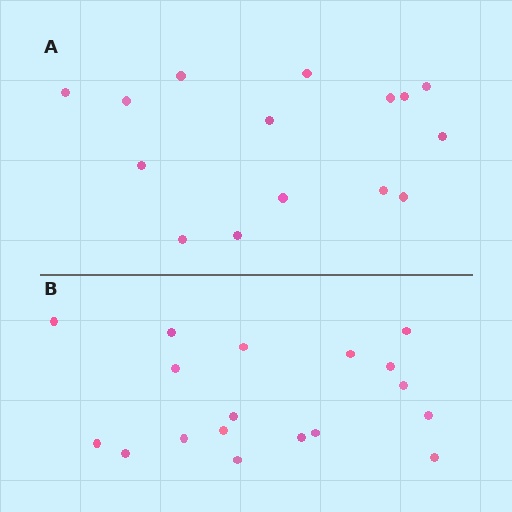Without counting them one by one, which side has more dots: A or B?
Region B (the bottom region) has more dots.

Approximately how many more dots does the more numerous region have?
Region B has just a few more — roughly 2 or 3 more dots than region A.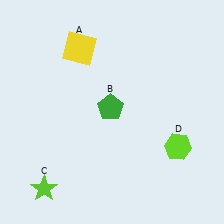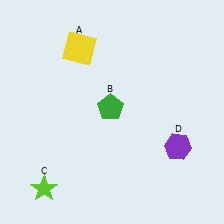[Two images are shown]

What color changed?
The hexagon (D) changed from lime in Image 1 to purple in Image 2.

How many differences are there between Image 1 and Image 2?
There is 1 difference between the two images.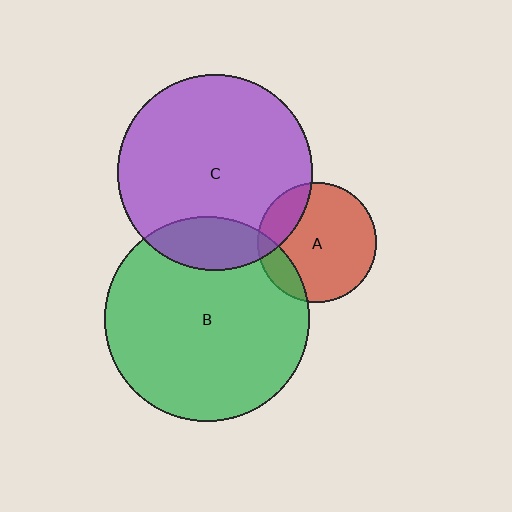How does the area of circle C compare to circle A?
Approximately 2.7 times.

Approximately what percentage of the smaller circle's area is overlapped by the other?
Approximately 15%.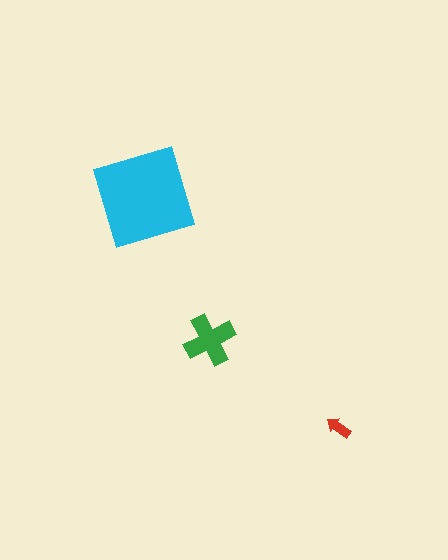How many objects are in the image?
There are 3 objects in the image.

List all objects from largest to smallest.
The cyan diamond, the green cross, the red arrow.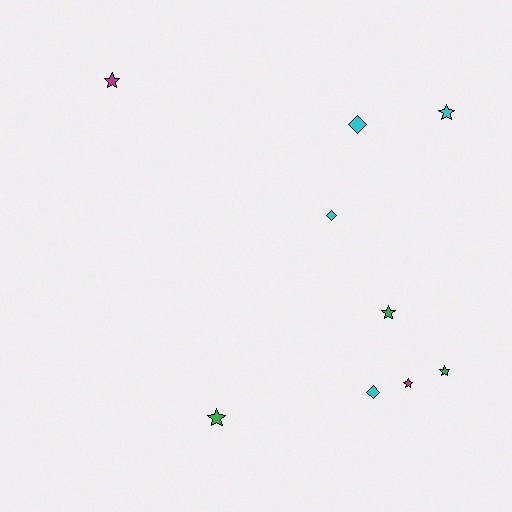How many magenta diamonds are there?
There are no magenta diamonds.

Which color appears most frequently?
Cyan, with 4 objects.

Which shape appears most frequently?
Star, with 6 objects.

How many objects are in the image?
There are 9 objects.